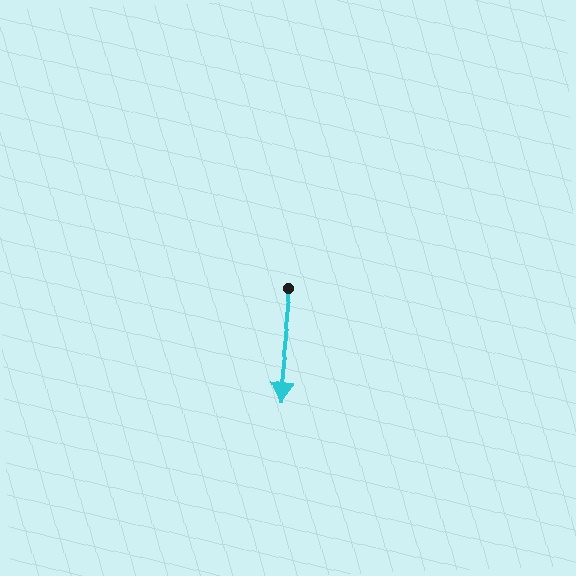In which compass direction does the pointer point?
South.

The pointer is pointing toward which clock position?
Roughly 6 o'clock.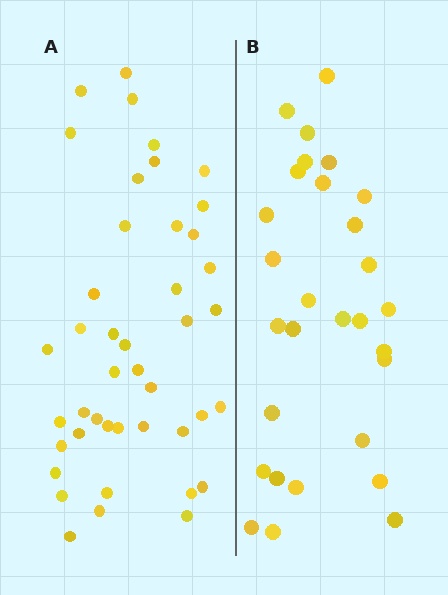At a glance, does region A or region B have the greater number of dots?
Region A (the left region) has more dots.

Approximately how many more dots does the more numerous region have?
Region A has approximately 15 more dots than region B.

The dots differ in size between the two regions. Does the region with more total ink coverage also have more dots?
No. Region B has more total ink coverage because its dots are larger, but region A actually contains more individual dots. Total area can be misleading — the number of items is what matters here.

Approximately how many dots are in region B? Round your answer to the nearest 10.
About 30 dots. (The exact count is 29, which rounds to 30.)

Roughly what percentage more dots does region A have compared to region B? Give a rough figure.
About 50% more.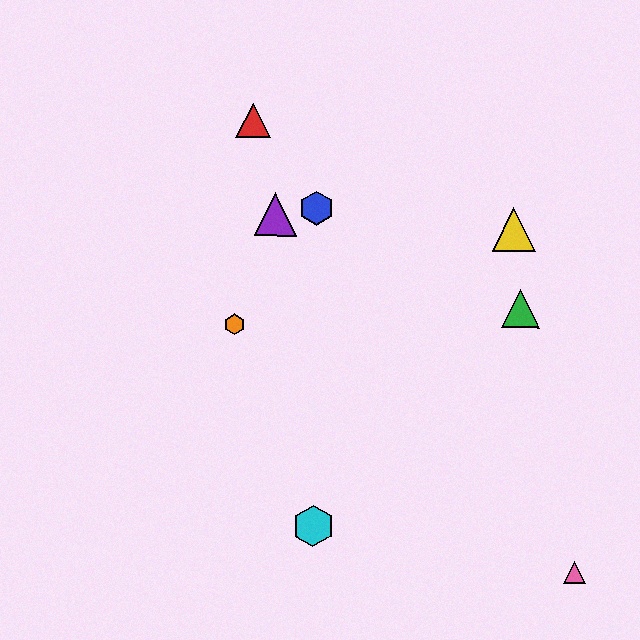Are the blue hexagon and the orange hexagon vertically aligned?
No, the blue hexagon is at x≈317 and the orange hexagon is at x≈235.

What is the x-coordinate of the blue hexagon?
The blue hexagon is at x≈317.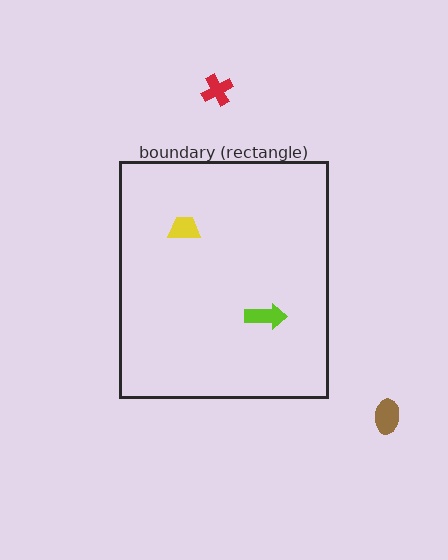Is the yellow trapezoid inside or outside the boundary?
Inside.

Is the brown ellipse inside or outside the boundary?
Outside.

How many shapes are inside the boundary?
2 inside, 2 outside.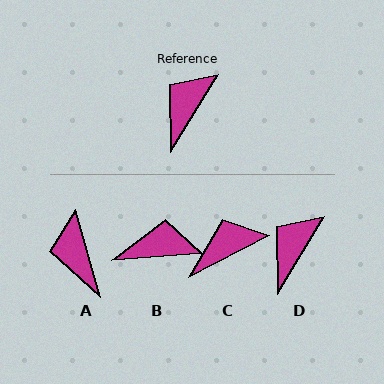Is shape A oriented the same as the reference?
No, it is off by about 47 degrees.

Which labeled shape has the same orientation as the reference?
D.